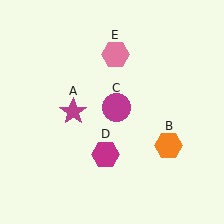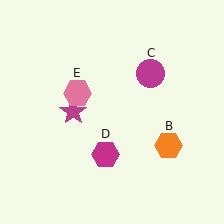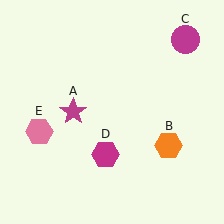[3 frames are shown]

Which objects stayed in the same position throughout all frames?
Magenta star (object A) and orange hexagon (object B) and magenta hexagon (object D) remained stationary.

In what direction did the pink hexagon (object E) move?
The pink hexagon (object E) moved down and to the left.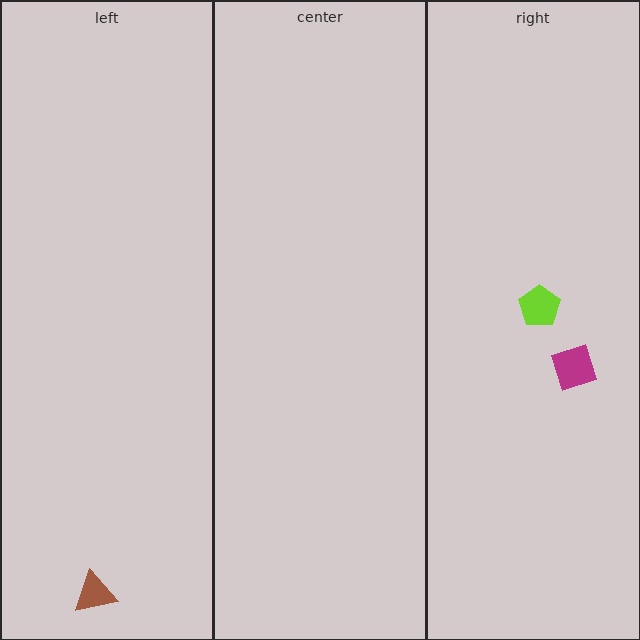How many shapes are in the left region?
1.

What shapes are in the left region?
The brown triangle.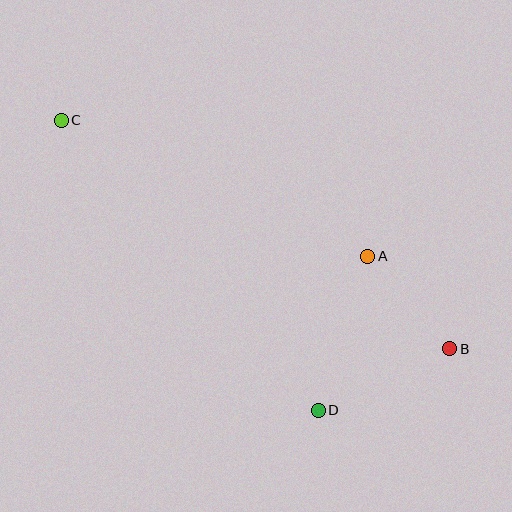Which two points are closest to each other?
Points A and B are closest to each other.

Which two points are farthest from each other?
Points B and C are farthest from each other.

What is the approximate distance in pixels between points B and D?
The distance between B and D is approximately 146 pixels.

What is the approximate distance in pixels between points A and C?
The distance between A and C is approximately 335 pixels.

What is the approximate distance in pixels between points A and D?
The distance between A and D is approximately 161 pixels.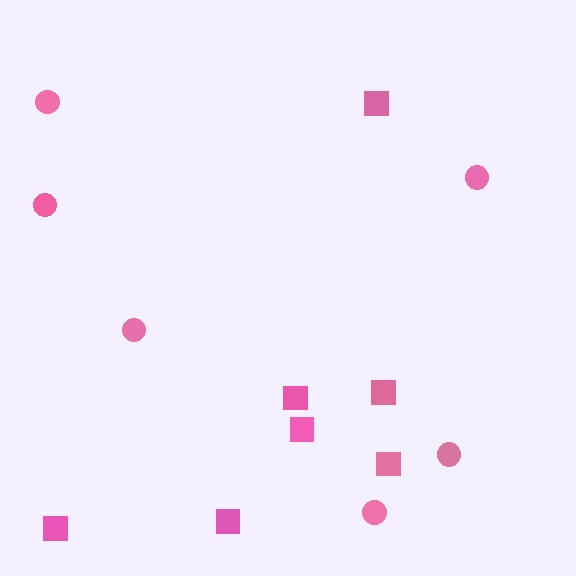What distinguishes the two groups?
There are 2 groups: one group of circles (6) and one group of squares (7).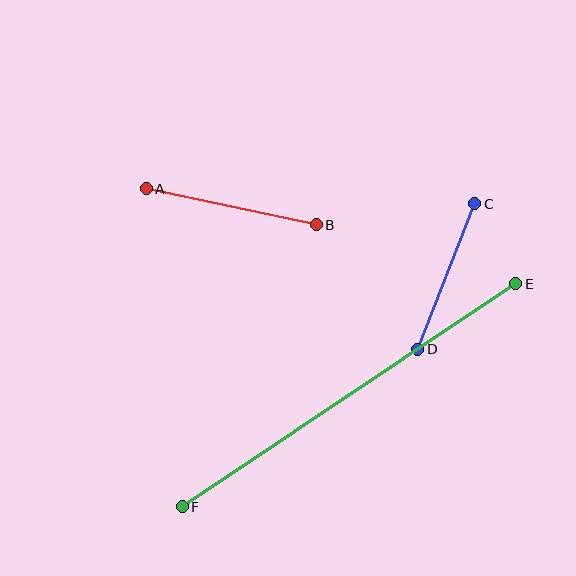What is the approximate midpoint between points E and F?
The midpoint is at approximately (349, 395) pixels.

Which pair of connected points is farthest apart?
Points E and F are farthest apart.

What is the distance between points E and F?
The distance is approximately 401 pixels.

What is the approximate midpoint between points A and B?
The midpoint is at approximately (231, 207) pixels.